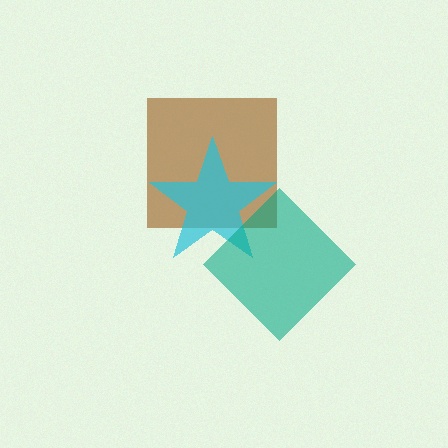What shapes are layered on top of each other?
The layered shapes are: a brown square, a cyan star, a teal diamond.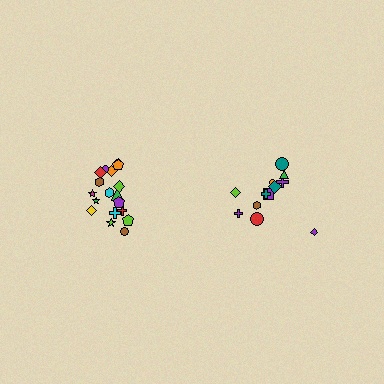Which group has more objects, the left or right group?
The left group.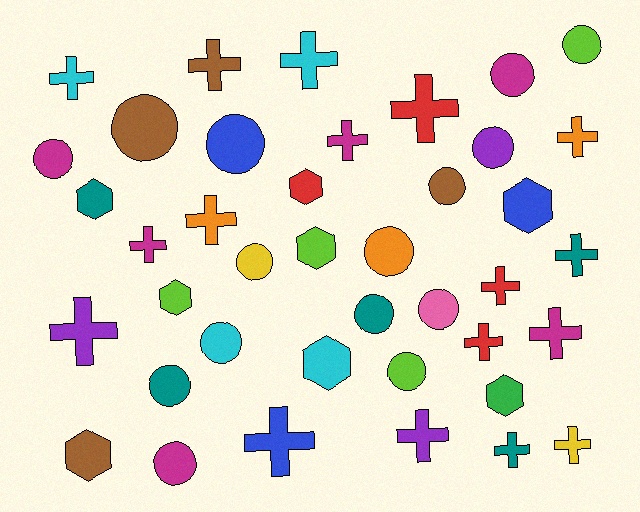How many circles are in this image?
There are 15 circles.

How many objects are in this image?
There are 40 objects.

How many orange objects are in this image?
There are 3 orange objects.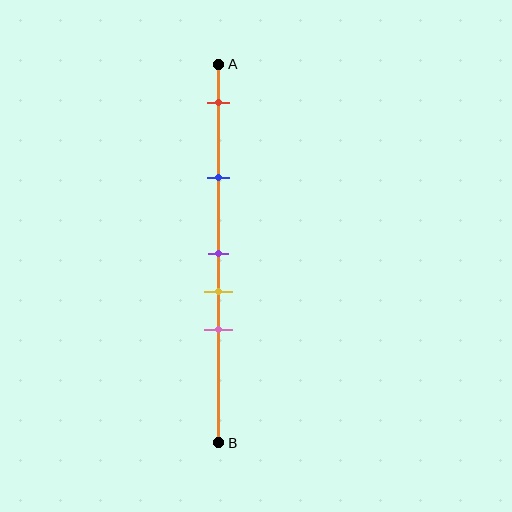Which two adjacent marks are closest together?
The purple and yellow marks are the closest adjacent pair.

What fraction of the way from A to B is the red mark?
The red mark is approximately 10% (0.1) of the way from A to B.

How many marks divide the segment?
There are 5 marks dividing the segment.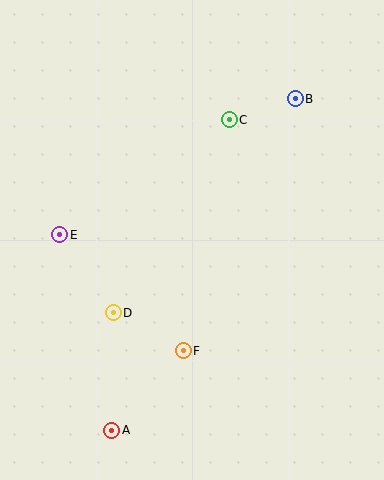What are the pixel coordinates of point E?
Point E is at (60, 235).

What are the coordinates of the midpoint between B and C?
The midpoint between B and C is at (262, 109).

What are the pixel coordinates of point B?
Point B is at (295, 99).